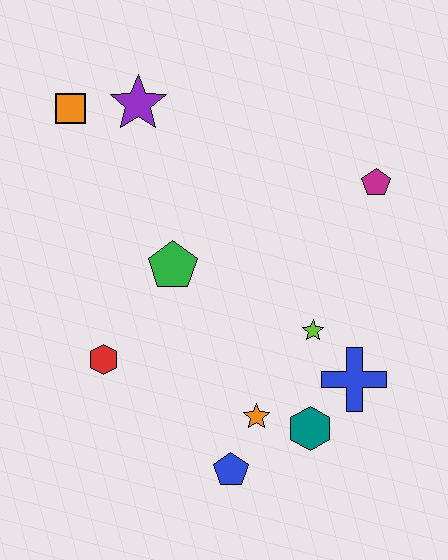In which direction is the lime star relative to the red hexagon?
The lime star is to the right of the red hexagon.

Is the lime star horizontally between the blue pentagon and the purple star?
No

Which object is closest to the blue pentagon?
The orange star is closest to the blue pentagon.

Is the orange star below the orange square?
Yes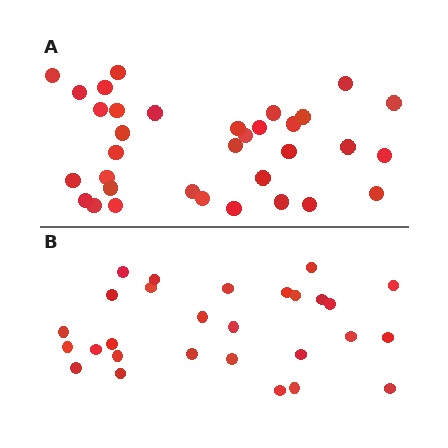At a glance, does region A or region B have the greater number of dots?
Region A (the top region) has more dots.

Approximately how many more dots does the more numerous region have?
Region A has about 6 more dots than region B.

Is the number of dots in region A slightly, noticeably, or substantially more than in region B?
Region A has only slightly more — the two regions are fairly close. The ratio is roughly 1.2 to 1.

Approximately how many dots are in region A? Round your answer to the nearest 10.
About 30 dots. (The exact count is 34, which rounds to 30.)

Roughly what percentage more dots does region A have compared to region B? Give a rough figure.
About 20% more.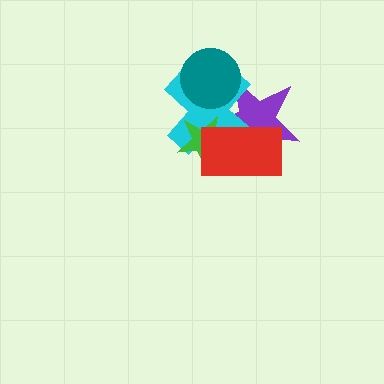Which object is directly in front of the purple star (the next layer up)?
The cyan cross is directly in front of the purple star.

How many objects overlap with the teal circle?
2 objects overlap with the teal circle.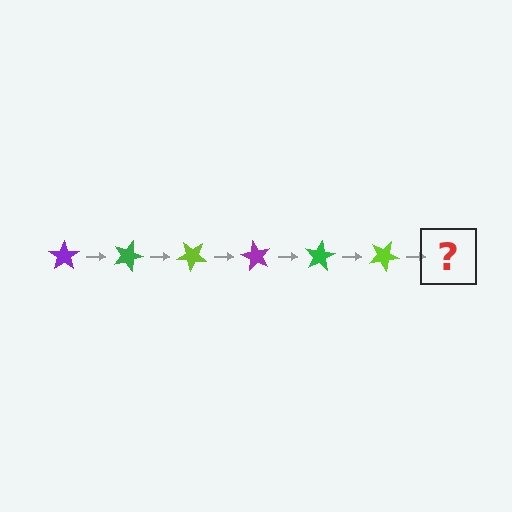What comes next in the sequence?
The next element should be a purple star, rotated 120 degrees from the start.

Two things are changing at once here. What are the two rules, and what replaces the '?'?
The two rules are that it rotates 20 degrees each step and the color cycles through purple, green, and lime. The '?' should be a purple star, rotated 120 degrees from the start.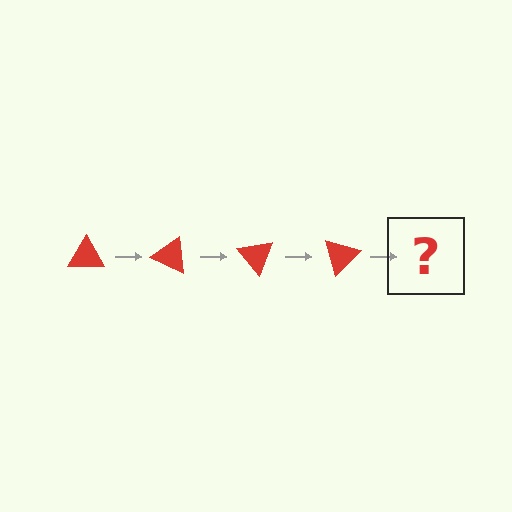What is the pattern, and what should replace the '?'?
The pattern is that the triangle rotates 25 degrees each step. The '?' should be a red triangle rotated 100 degrees.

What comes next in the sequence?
The next element should be a red triangle rotated 100 degrees.